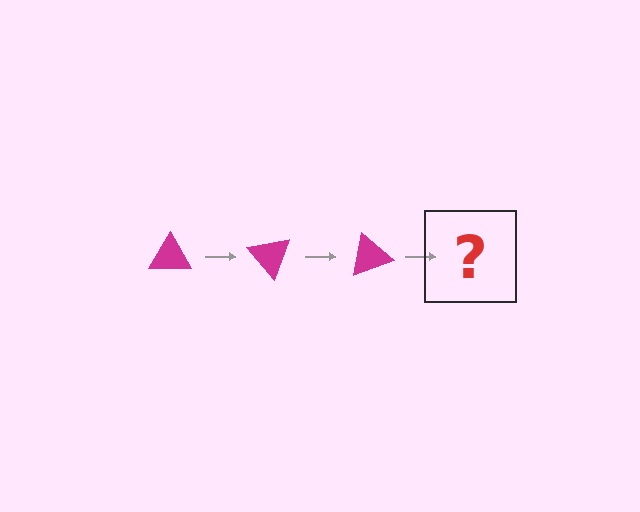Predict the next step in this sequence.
The next step is a magenta triangle rotated 150 degrees.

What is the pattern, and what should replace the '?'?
The pattern is that the triangle rotates 50 degrees each step. The '?' should be a magenta triangle rotated 150 degrees.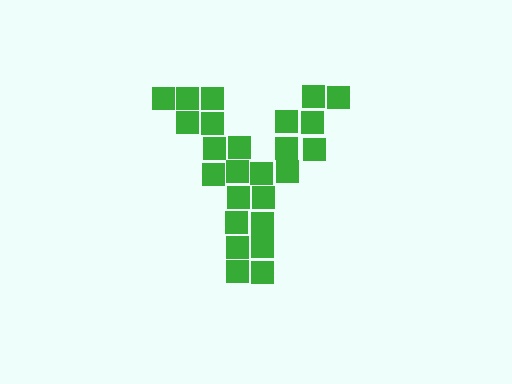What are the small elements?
The small elements are squares.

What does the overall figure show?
The overall figure shows the letter Y.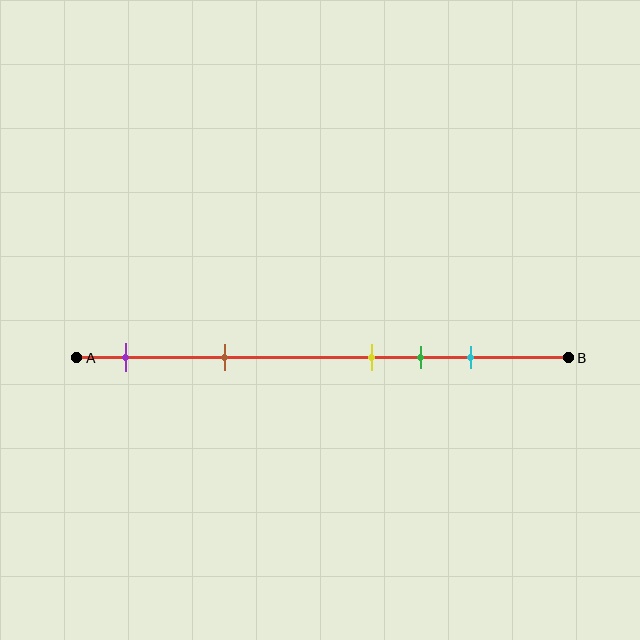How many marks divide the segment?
There are 5 marks dividing the segment.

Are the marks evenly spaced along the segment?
No, the marks are not evenly spaced.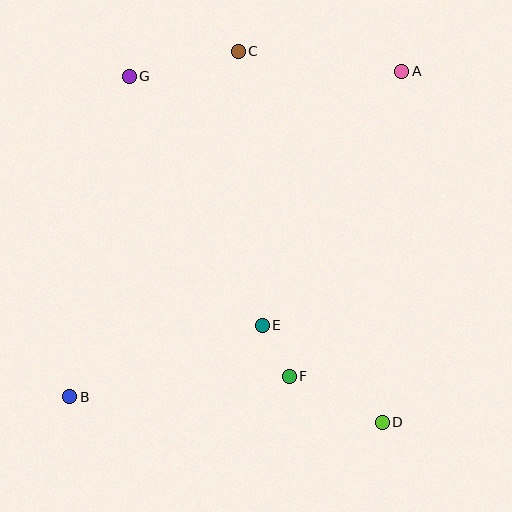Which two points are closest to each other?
Points E and F are closest to each other.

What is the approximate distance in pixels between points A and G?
The distance between A and G is approximately 273 pixels.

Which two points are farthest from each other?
Points A and B are farthest from each other.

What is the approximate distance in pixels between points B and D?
The distance between B and D is approximately 313 pixels.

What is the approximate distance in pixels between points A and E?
The distance between A and E is approximately 290 pixels.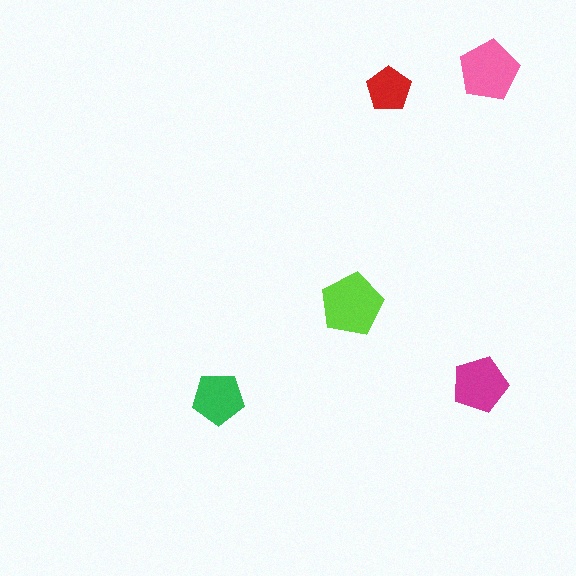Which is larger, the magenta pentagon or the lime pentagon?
The lime one.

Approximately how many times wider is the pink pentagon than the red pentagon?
About 1.5 times wider.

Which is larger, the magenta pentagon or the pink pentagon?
The pink one.